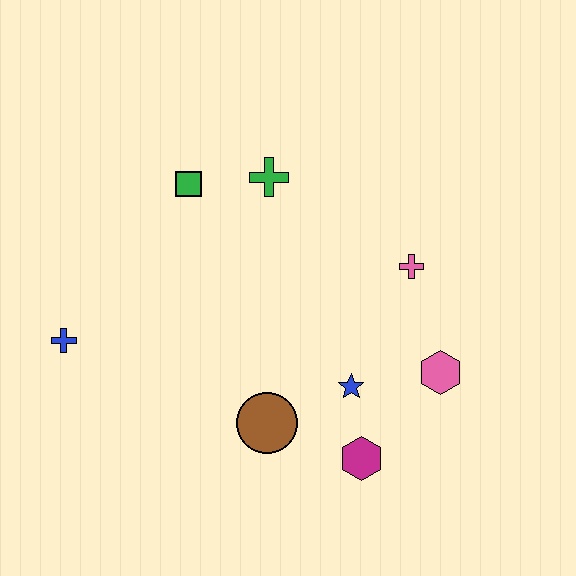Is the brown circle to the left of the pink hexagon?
Yes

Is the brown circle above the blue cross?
No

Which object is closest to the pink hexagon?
The blue star is closest to the pink hexagon.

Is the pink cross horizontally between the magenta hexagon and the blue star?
No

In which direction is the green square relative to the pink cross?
The green square is to the left of the pink cross.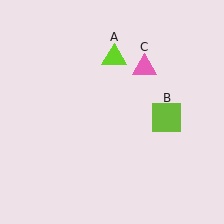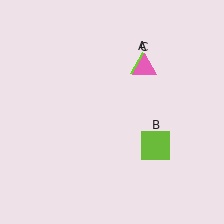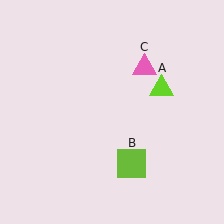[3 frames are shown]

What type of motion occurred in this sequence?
The lime triangle (object A), lime square (object B) rotated clockwise around the center of the scene.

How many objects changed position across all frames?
2 objects changed position: lime triangle (object A), lime square (object B).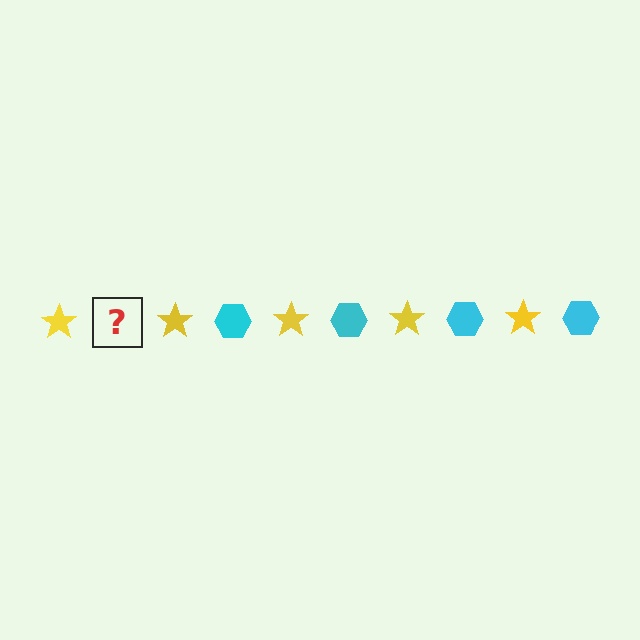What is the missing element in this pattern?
The missing element is a cyan hexagon.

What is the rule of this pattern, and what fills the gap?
The rule is that the pattern alternates between yellow star and cyan hexagon. The gap should be filled with a cyan hexagon.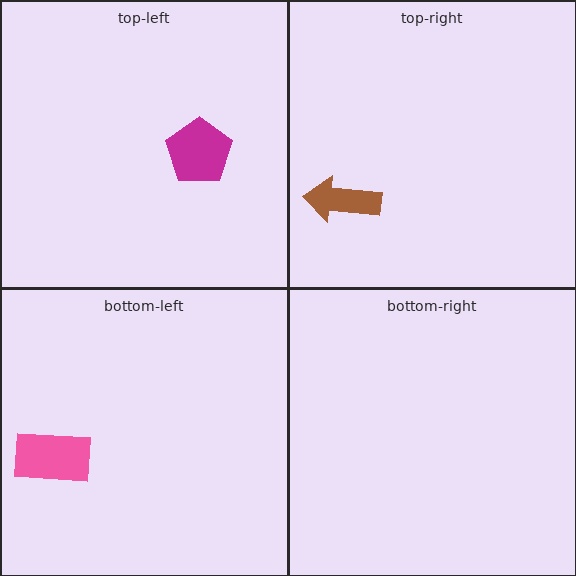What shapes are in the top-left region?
The magenta pentagon.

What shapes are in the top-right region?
The brown arrow.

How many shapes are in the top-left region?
1.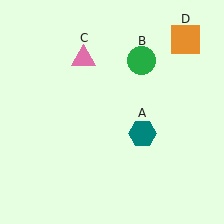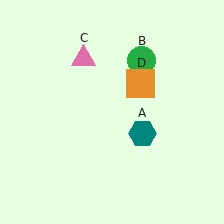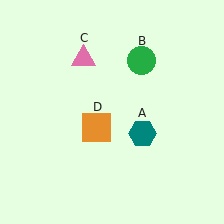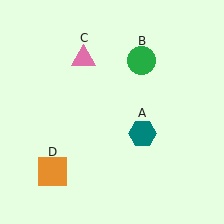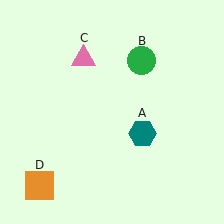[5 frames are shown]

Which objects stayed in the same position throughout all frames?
Teal hexagon (object A) and green circle (object B) and pink triangle (object C) remained stationary.